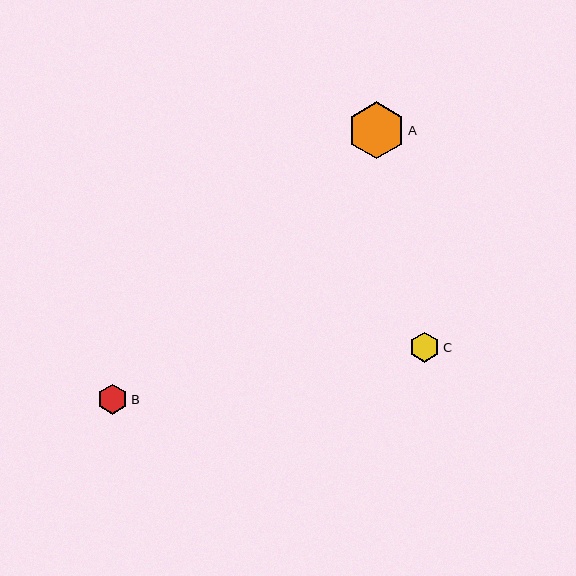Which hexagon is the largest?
Hexagon A is the largest with a size of approximately 57 pixels.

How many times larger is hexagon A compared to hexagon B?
Hexagon A is approximately 1.9 times the size of hexagon B.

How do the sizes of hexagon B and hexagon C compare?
Hexagon B and hexagon C are approximately the same size.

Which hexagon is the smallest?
Hexagon C is the smallest with a size of approximately 30 pixels.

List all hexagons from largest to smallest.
From largest to smallest: A, B, C.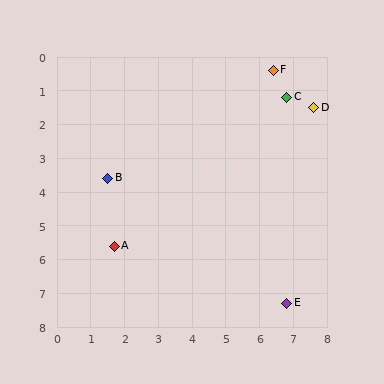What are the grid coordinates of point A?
Point A is at approximately (1.7, 5.6).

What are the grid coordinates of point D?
Point D is at approximately (7.6, 1.5).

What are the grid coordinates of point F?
Point F is at approximately (6.4, 0.4).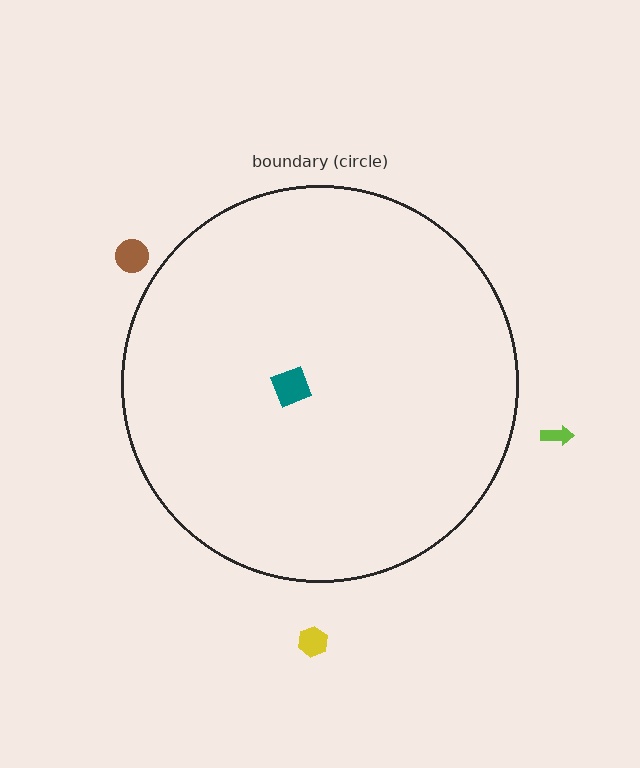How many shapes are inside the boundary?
1 inside, 3 outside.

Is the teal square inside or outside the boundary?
Inside.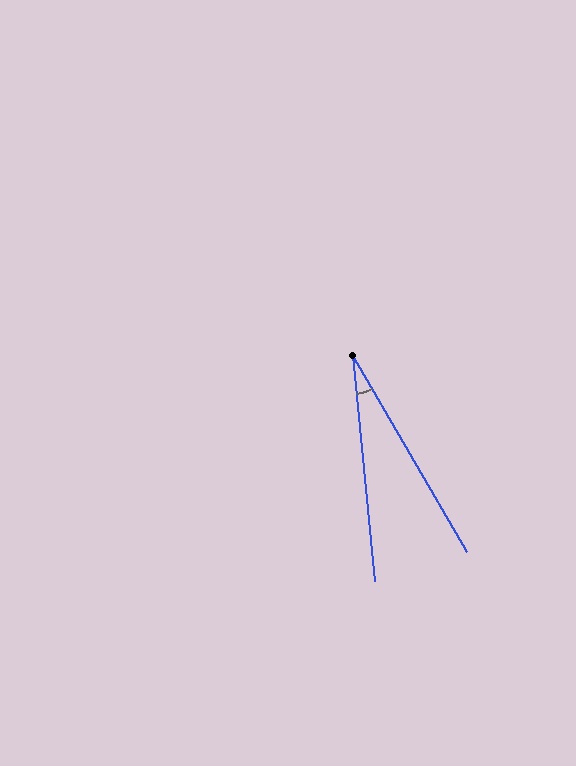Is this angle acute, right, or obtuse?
It is acute.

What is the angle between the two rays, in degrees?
Approximately 25 degrees.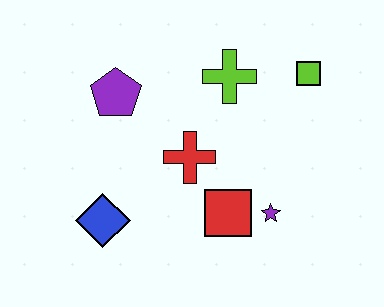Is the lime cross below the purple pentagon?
No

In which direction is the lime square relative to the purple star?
The lime square is above the purple star.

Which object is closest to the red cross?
The red square is closest to the red cross.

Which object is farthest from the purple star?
The purple pentagon is farthest from the purple star.